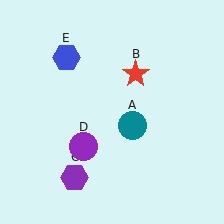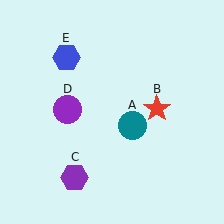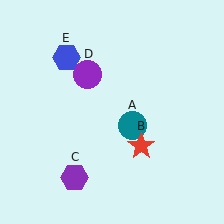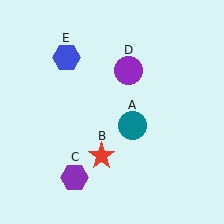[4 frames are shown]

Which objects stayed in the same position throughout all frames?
Teal circle (object A) and purple hexagon (object C) and blue hexagon (object E) remained stationary.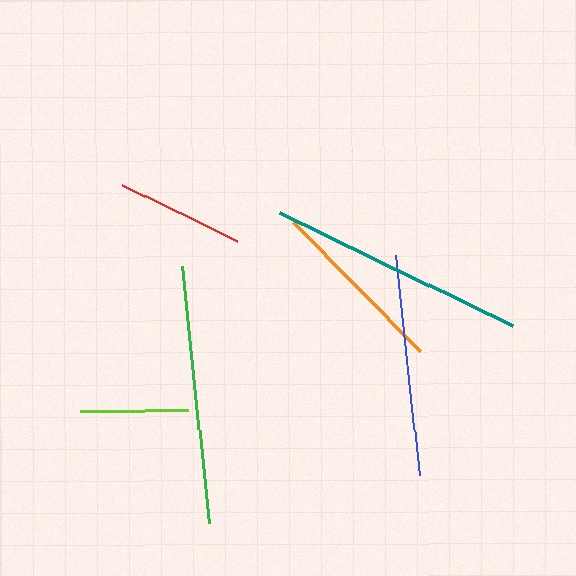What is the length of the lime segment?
The lime segment is approximately 108 pixels long.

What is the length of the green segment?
The green segment is approximately 258 pixels long.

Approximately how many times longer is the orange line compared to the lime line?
The orange line is approximately 1.7 times the length of the lime line.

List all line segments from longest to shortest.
From longest to shortest: teal, green, blue, orange, red, lime.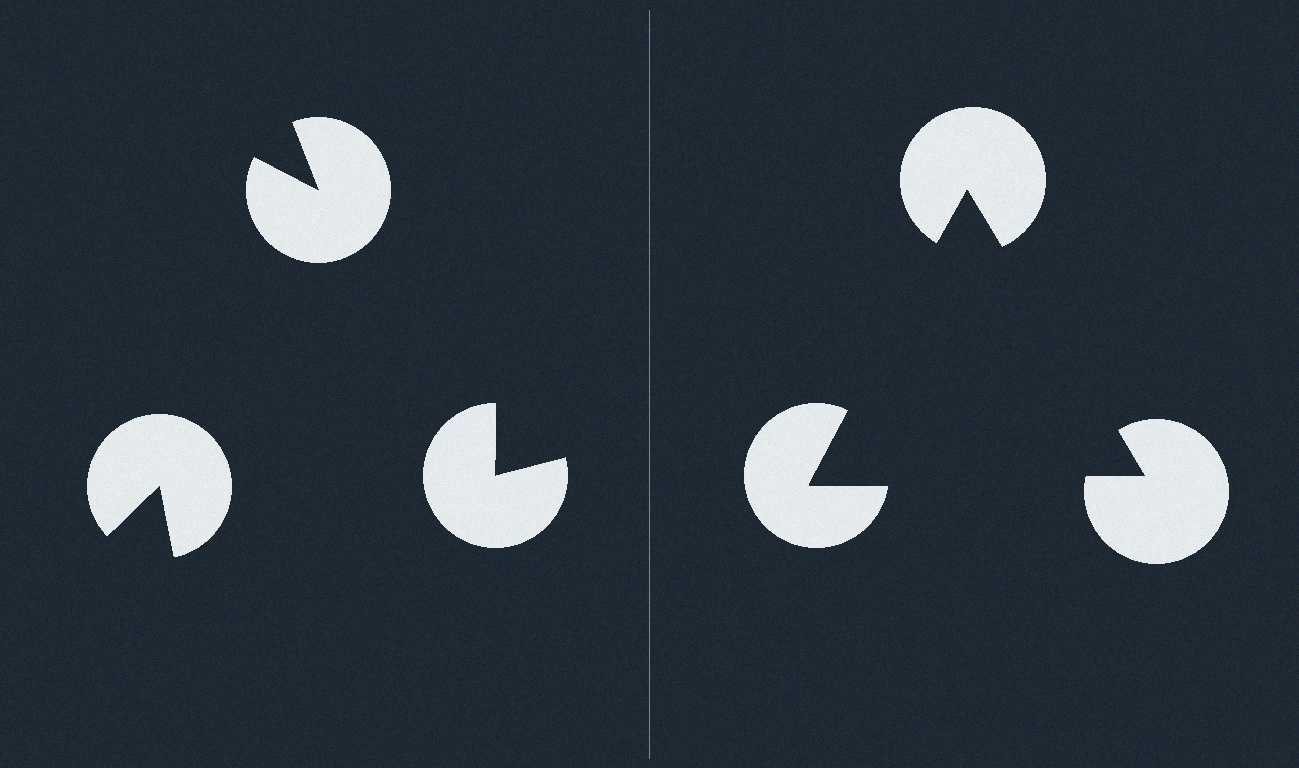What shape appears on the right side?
An illusory triangle.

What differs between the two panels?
The pac-man discs are positioned identically on both sides; only the wedge orientations differ. On the right they align to a triangle; on the left they are misaligned.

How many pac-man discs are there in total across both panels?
6 — 3 on each side.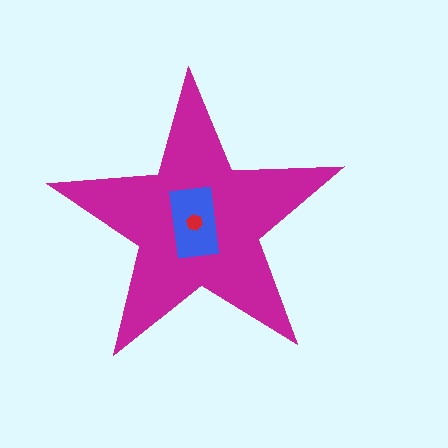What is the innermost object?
The red hexagon.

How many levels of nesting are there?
3.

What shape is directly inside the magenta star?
The blue rectangle.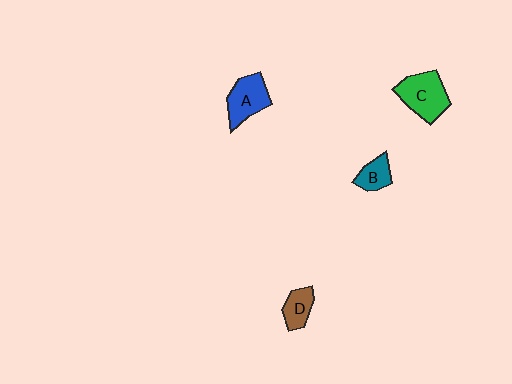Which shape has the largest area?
Shape C (green).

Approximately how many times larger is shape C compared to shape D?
Approximately 1.9 times.